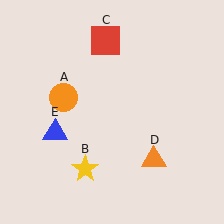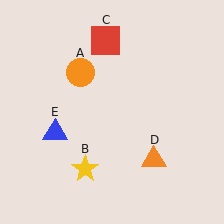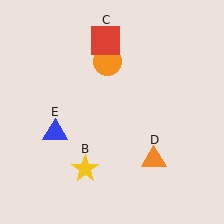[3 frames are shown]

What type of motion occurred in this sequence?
The orange circle (object A) rotated clockwise around the center of the scene.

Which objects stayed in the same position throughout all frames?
Yellow star (object B) and red square (object C) and orange triangle (object D) and blue triangle (object E) remained stationary.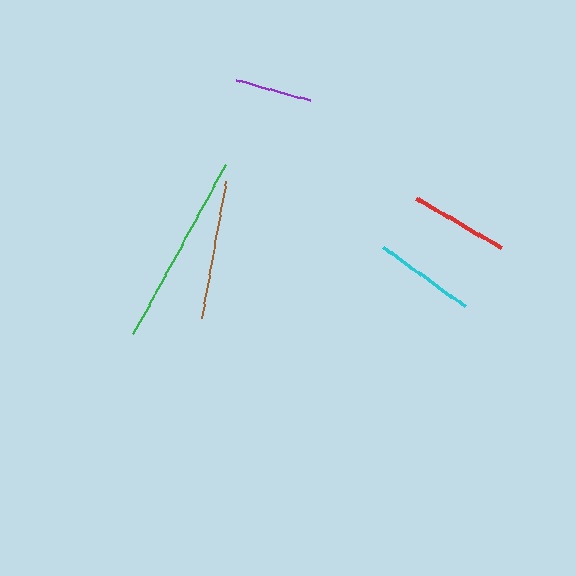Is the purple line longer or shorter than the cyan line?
The cyan line is longer than the purple line.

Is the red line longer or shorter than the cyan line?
The cyan line is longer than the red line.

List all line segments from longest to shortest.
From longest to shortest: green, brown, cyan, red, purple.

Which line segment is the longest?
The green line is the longest at approximately 193 pixels.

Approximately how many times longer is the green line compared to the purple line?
The green line is approximately 2.5 times the length of the purple line.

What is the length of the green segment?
The green segment is approximately 193 pixels long.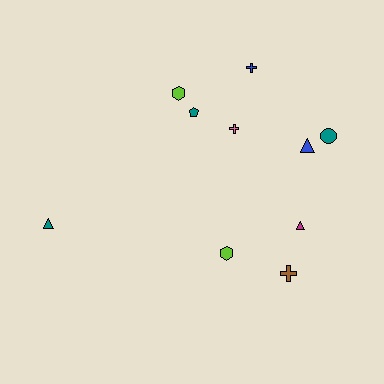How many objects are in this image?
There are 10 objects.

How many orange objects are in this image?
There are no orange objects.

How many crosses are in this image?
There are 3 crosses.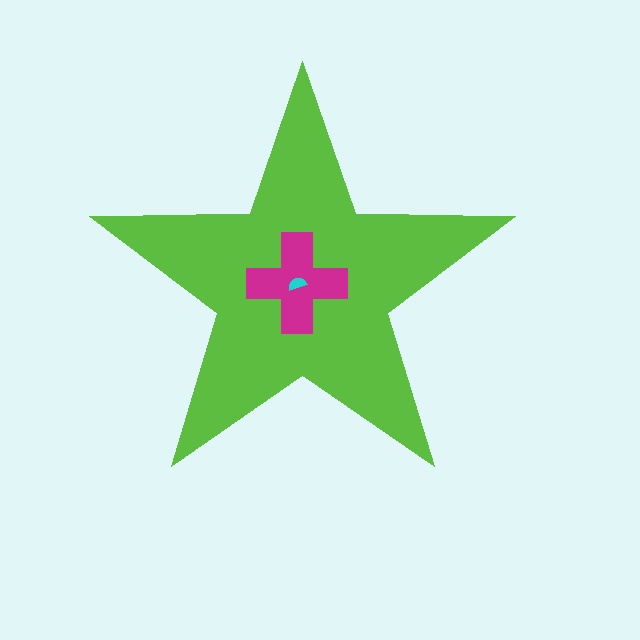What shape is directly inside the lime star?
The magenta cross.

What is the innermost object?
The cyan semicircle.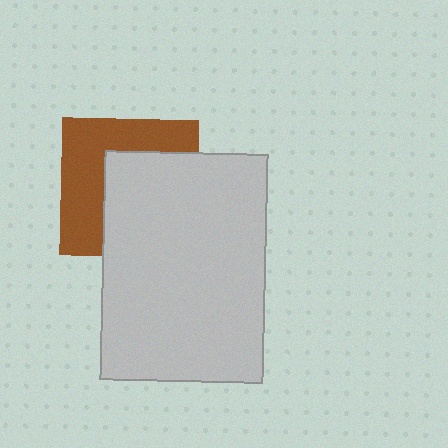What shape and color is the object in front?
The object in front is a light gray rectangle.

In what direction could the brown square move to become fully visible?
The brown square could move toward the upper-left. That would shift it out from behind the light gray rectangle entirely.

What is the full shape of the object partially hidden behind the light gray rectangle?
The partially hidden object is a brown square.